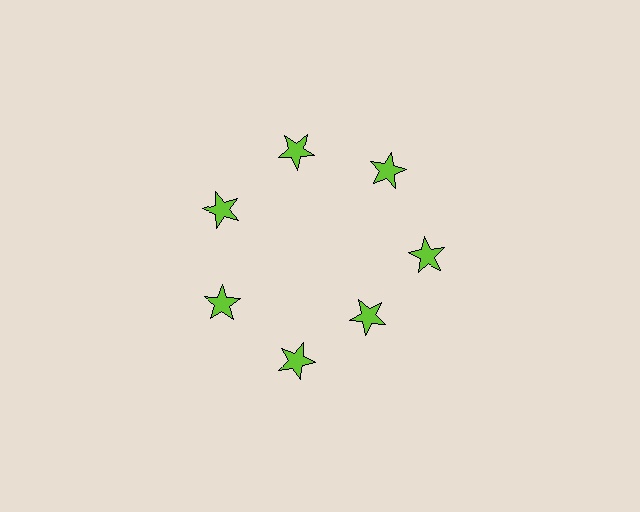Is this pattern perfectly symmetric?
No. The 7 lime stars are arranged in a ring, but one element near the 5 o'clock position is pulled inward toward the center, breaking the 7-fold rotational symmetry.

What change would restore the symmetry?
The symmetry would be restored by moving it outward, back onto the ring so that all 7 stars sit at equal angles and equal distance from the center.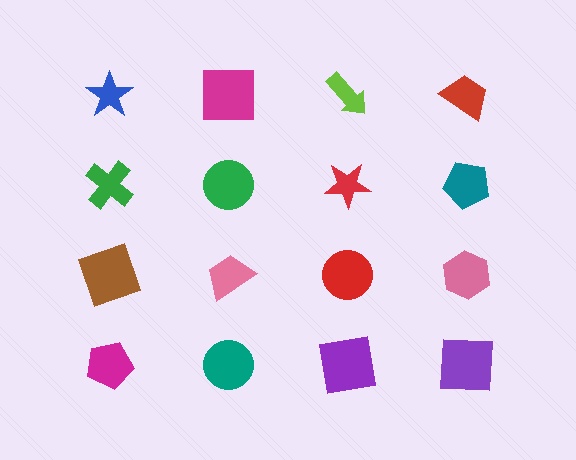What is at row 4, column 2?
A teal circle.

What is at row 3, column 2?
A pink trapezoid.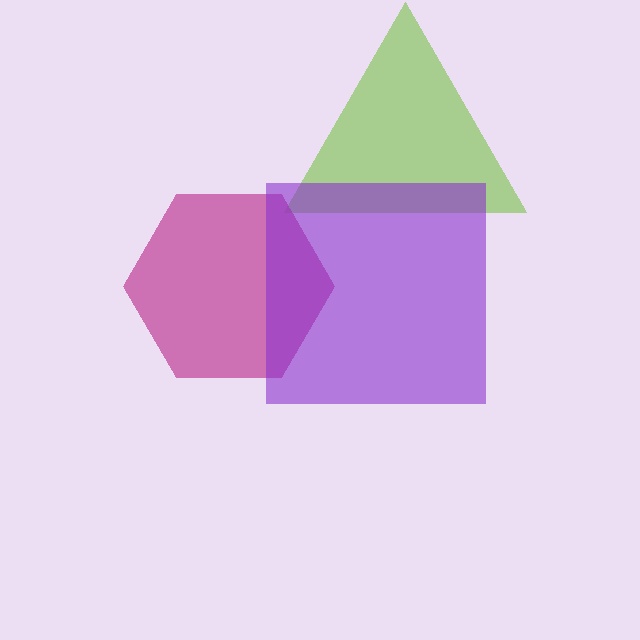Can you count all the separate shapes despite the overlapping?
Yes, there are 3 separate shapes.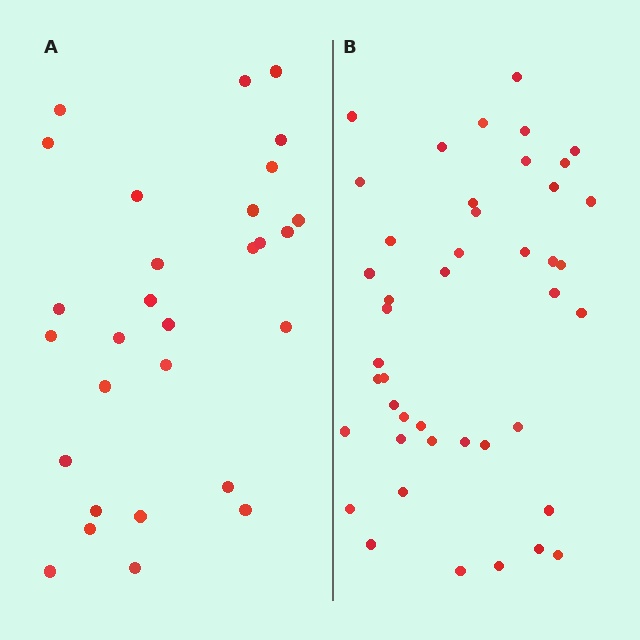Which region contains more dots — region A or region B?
Region B (the right region) has more dots.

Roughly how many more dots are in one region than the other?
Region B has approximately 15 more dots than region A.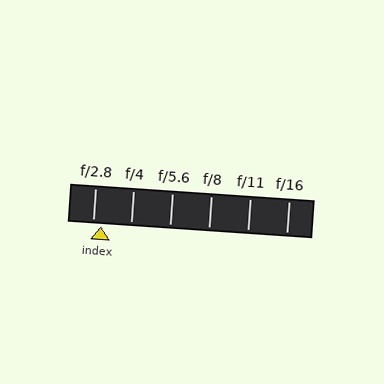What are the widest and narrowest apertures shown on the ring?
The widest aperture shown is f/2.8 and the narrowest is f/16.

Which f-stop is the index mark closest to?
The index mark is closest to f/2.8.